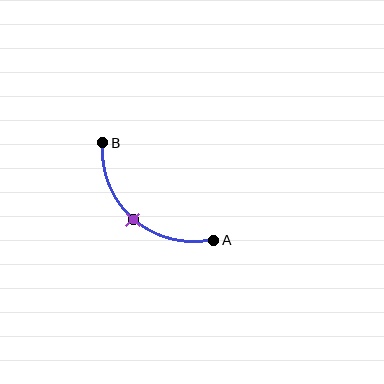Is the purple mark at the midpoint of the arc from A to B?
Yes. The purple mark lies on the arc at equal arc-length from both A and B — it is the arc midpoint.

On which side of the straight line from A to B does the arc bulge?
The arc bulges below and to the left of the straight line connecting A and B.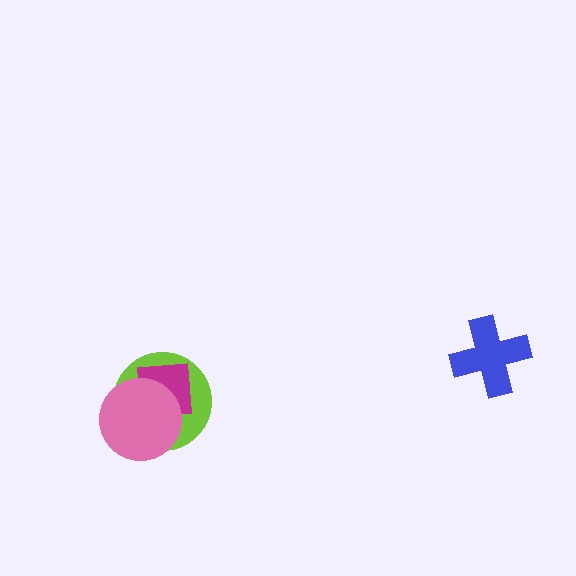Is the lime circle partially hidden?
Yes, it is partially covered by another shape.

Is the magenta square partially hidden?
Yes, it is partially covered by another shape.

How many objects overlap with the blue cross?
0 objects overlap with the blue cross.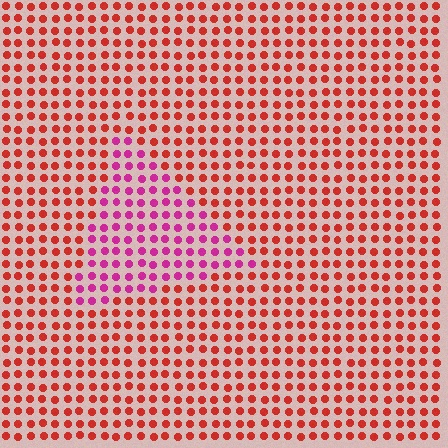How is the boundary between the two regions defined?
The boundary is defined purely by a slight shift in hue (about 43 degrees). Spacing, size, and orientation are identical on both sides.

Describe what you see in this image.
The image is filled with small red elements in a uniform arrangement. A triangle-shaped region is visible where the elements are tinted to a slightly different hue, forming a subtle color boundary.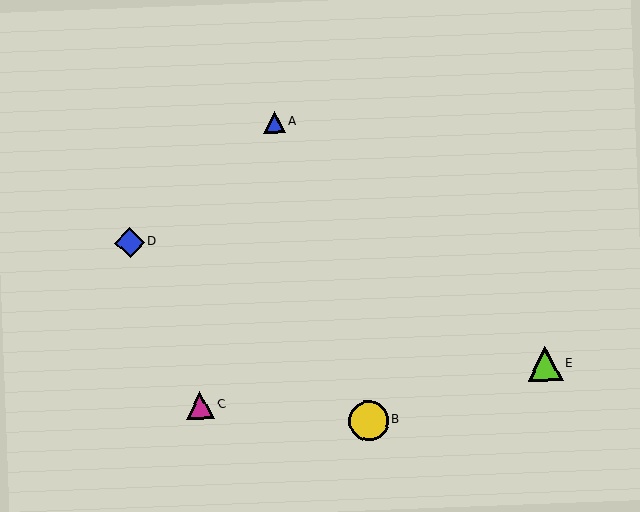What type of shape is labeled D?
Shape D is a blue diamond.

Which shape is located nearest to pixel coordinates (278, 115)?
The blue triangle (labeled A) at (274, 122) is nearest to that location.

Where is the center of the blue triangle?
The center of the blue triangle is at (274, 122).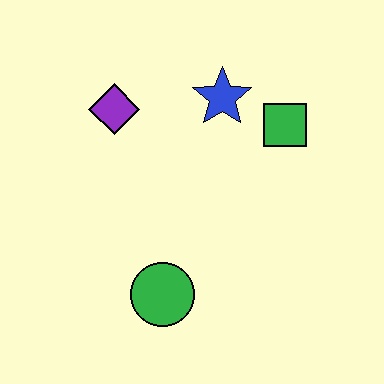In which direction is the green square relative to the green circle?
The green square is above the green circle.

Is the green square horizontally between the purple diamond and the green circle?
No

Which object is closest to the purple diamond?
The blue star is closest to the purple diamond.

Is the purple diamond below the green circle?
No